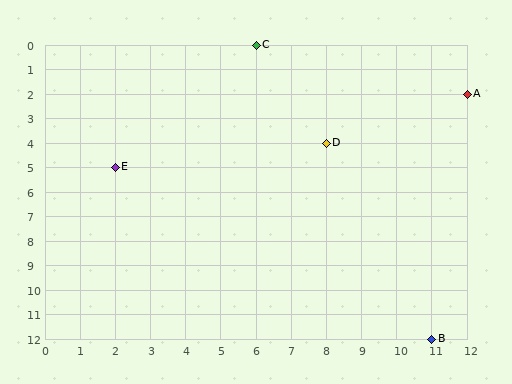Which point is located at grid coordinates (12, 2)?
Point A is at (12, 2).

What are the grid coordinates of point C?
Point C is at grid coordinates (6, 0).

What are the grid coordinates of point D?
Point D is at grid coordinates (8, 4).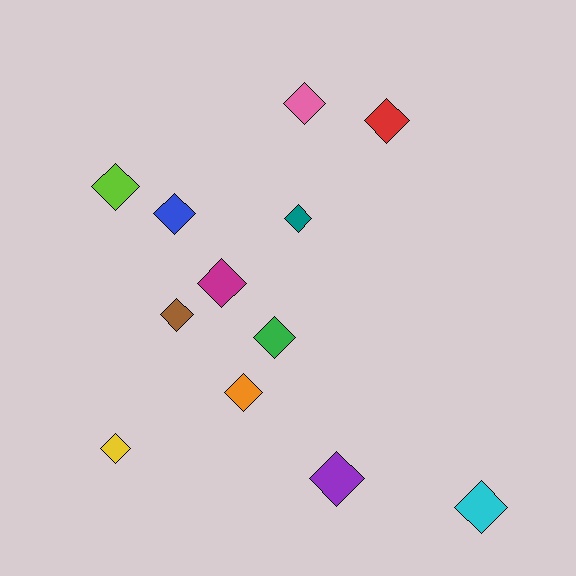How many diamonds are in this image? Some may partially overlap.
There are 12 diamonds.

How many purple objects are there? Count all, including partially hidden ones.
There is 1 purple object.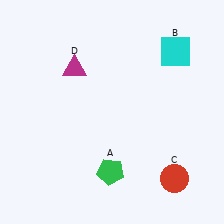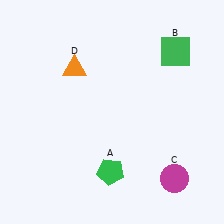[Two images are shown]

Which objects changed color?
B changed from cyan to green. C changed from red to magenta. D changed from magenta to orange.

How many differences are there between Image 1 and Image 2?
There are 3 differences between the two images.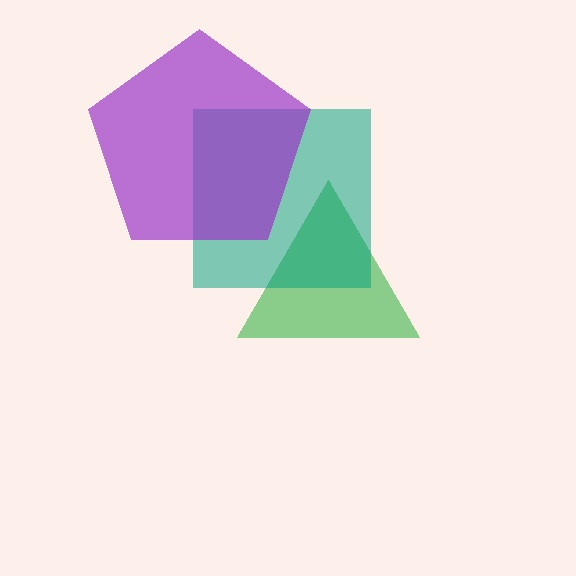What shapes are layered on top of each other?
The layered shapes are: a green triangle, a teal square, a purple pentagon.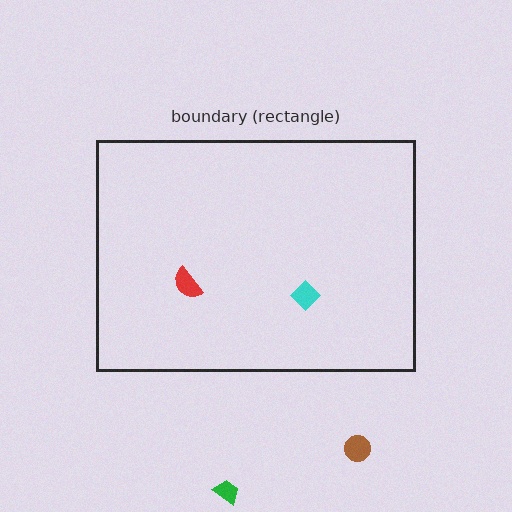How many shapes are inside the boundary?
2 inside, 2 outside.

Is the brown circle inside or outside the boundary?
Outside.